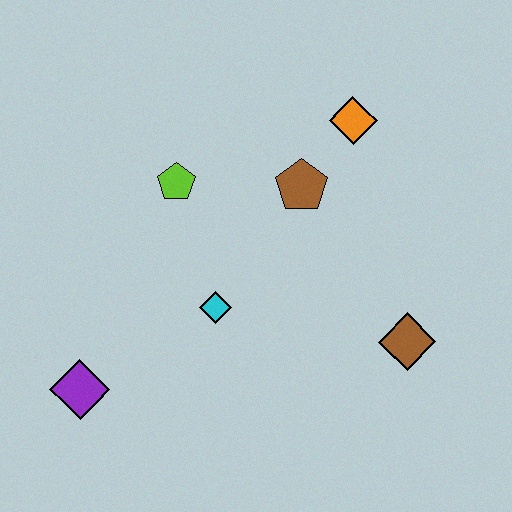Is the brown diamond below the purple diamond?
No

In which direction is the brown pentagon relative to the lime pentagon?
The brown pentagon is to the right of the lime pentagon.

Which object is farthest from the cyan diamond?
The orange diamond is farthest from the cyan diamond.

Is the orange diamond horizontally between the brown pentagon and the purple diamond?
No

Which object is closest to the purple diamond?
The cyan diamond is closest to the purple diamond.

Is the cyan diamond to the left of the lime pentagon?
No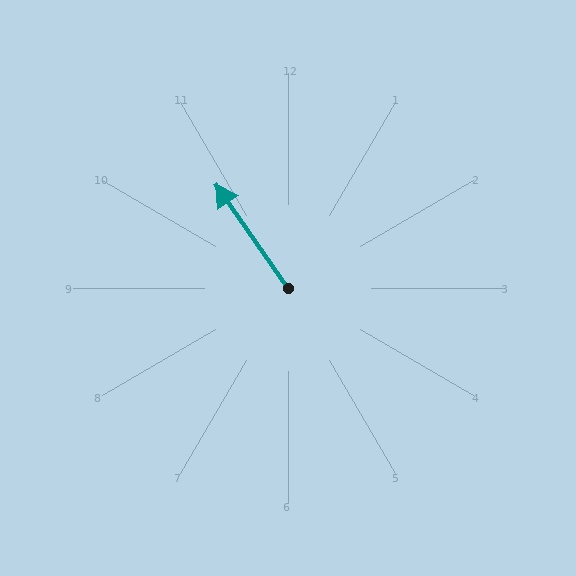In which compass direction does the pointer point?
Northwest.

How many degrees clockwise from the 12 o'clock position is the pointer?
Approximately 325 degrees.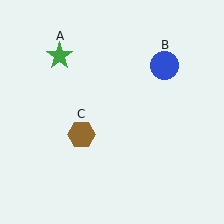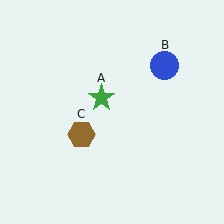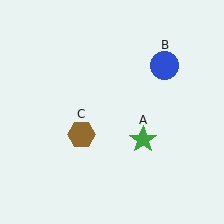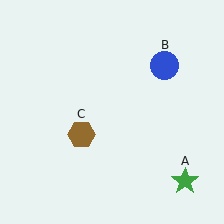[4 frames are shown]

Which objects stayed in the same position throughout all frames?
Blue circle (object B) and brown hexagon (object C) remained stationary.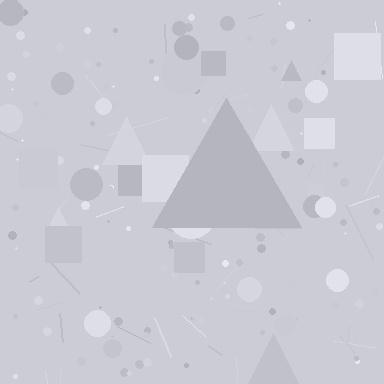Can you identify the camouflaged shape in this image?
The camouflaged shape is a triangle.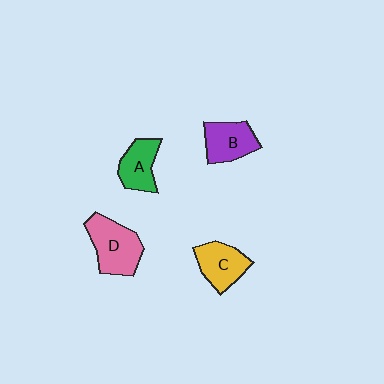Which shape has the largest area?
Shape D (pink).